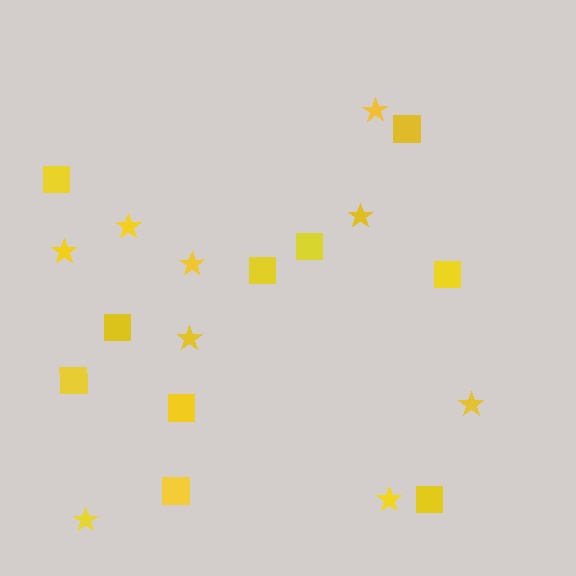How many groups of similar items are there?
There are 2 groups: one group of squares (10) and one group of stars (9).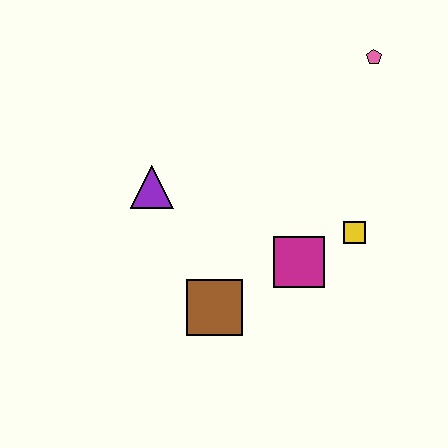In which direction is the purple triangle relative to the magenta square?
The purple triangle is to the left of the magenta square.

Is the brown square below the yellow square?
Yes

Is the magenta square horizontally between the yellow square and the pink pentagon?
No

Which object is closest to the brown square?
The magenta square is closest to the brown square.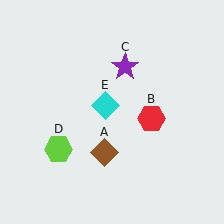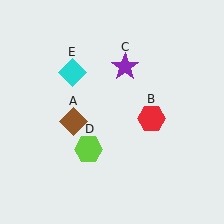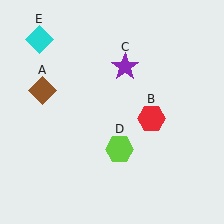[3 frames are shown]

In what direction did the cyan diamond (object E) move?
The cyan diamond (object E) moved up and to the left.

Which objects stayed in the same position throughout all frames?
Red hexagon (object B) and purple star (object C) remained stationary.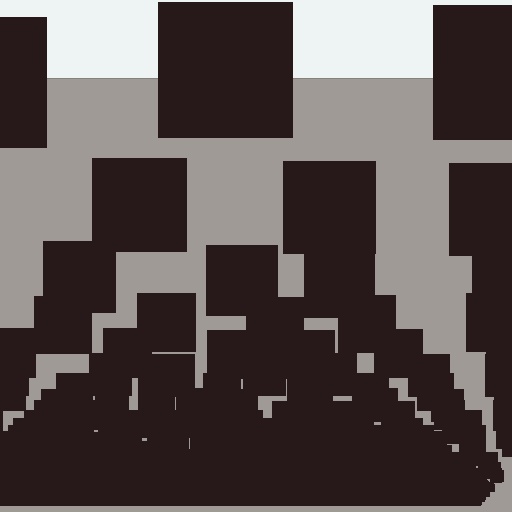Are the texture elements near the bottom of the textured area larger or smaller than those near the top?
Smaller. The gradient is inverted — elements near the bottom are smaller and denser.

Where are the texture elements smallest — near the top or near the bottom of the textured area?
Near the bottom.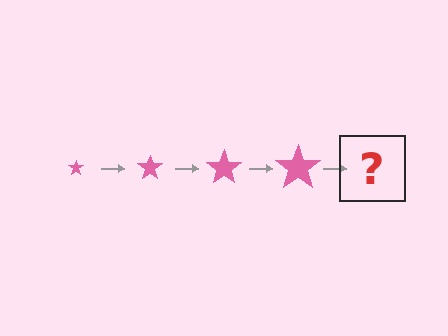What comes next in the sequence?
The next element should be a pink star, larger than the previous one.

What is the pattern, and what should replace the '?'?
The pattern is that the star gets progressively larger each step. The '?' should be a pink star, larger than the previous one.